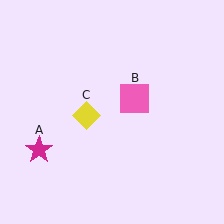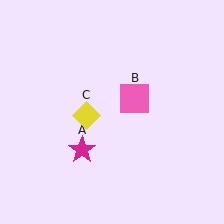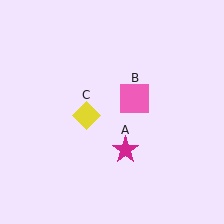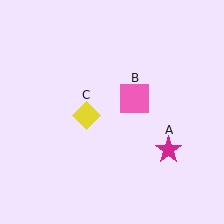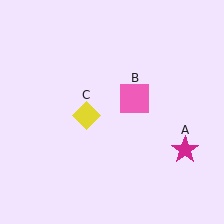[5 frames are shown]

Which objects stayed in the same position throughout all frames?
Pink square (object B) and yellow diamond (object C) remained stationary.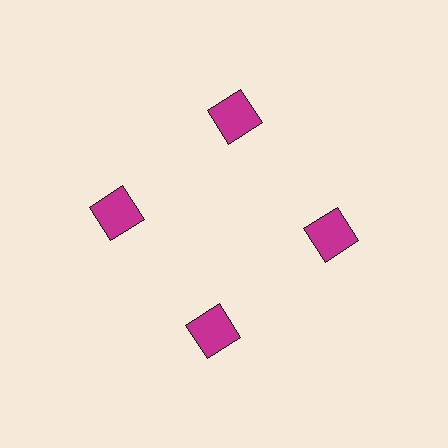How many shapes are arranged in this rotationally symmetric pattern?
There are 4 shapes, arranged in 4 groups of 1.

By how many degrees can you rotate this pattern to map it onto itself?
The pattern maps onto itself every 90 degrees of rotation.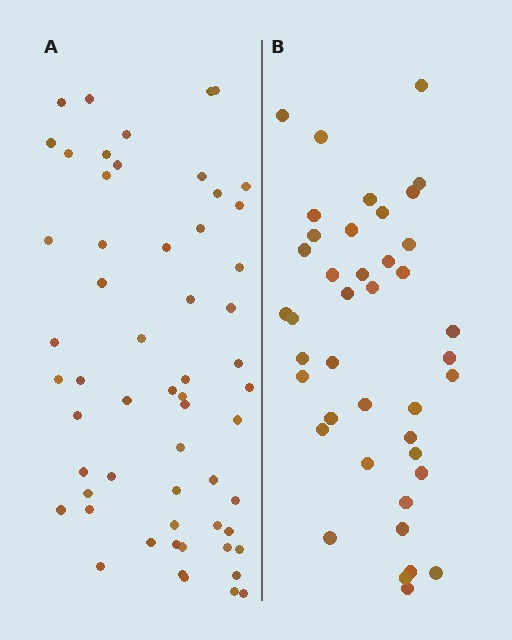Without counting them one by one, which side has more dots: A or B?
Region A (the left region) has more dots.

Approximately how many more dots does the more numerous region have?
Region A has approximately 15 more dots than region B.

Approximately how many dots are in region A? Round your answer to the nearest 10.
About 60 dots. (The exact count is 58, which rounds to 60.)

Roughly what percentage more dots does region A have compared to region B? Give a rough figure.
About 40% more.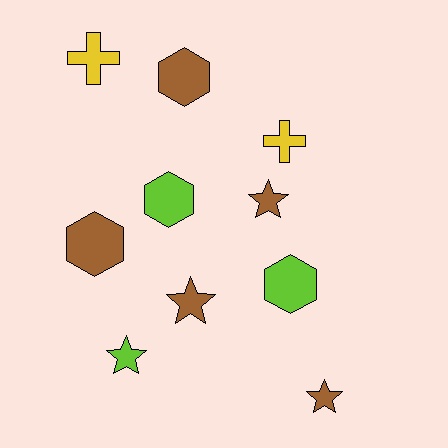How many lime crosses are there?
There are no lime crosses.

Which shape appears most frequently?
Star, with 4 objects.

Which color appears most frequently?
Brown, with 5 objects.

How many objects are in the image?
There are 10 objects.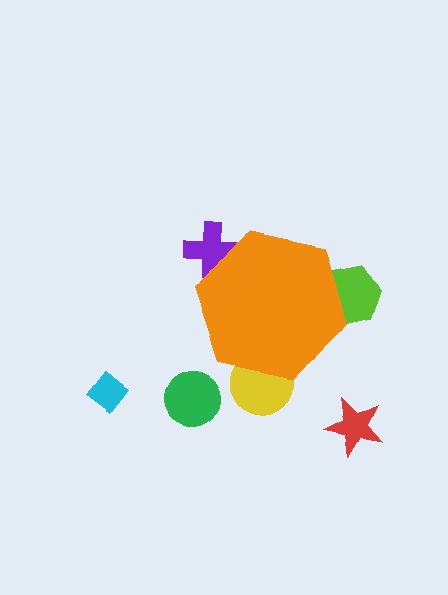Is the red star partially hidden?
No, the red star is fully visible.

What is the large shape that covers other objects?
An orange hexagon.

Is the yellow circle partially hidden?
Yes, the yellow circle is partially hidden behind the orange hexagon.